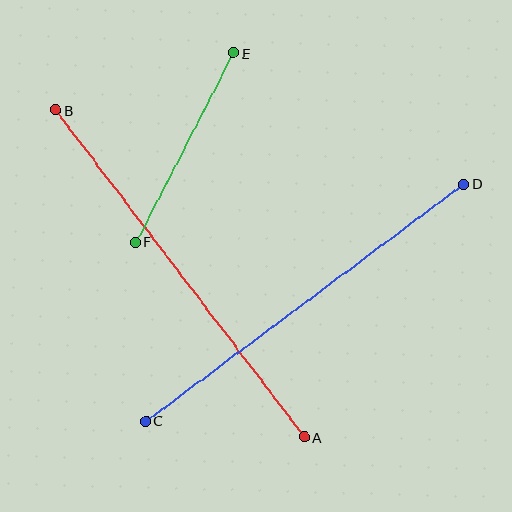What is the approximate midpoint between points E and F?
The midpoint is at approximately (184, 147) pixels.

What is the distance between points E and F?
The distance is approximately 212 pixels.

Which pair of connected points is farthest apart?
Points A and B are farthest apart.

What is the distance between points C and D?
The distance is approximately 397 pixels.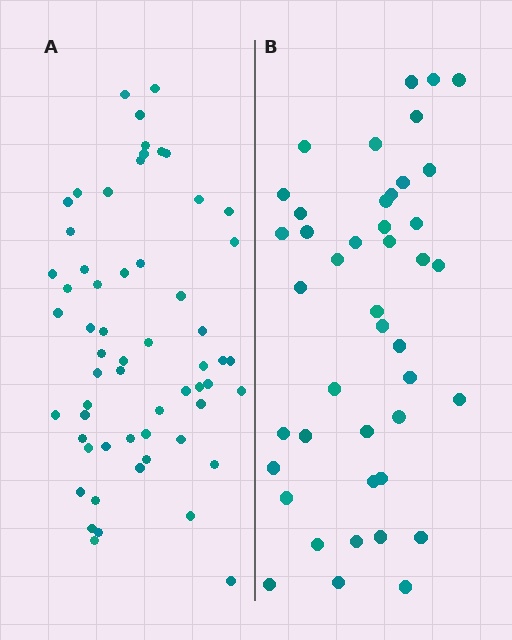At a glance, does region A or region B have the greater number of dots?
Region A (the left region) has more dots.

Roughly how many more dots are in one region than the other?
Region A has approximately 15 more dots than region B.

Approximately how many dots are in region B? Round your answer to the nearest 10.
About 40 dots. (The exact count is 43, which rounds to 40.)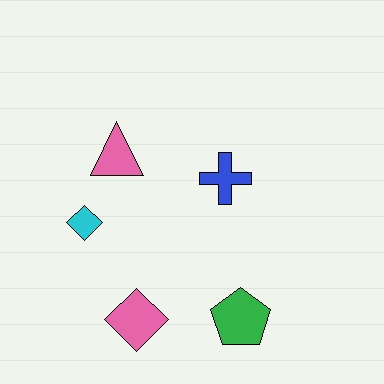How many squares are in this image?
There are no squares.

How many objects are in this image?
There are 5 objects.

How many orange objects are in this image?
There are no orange objects.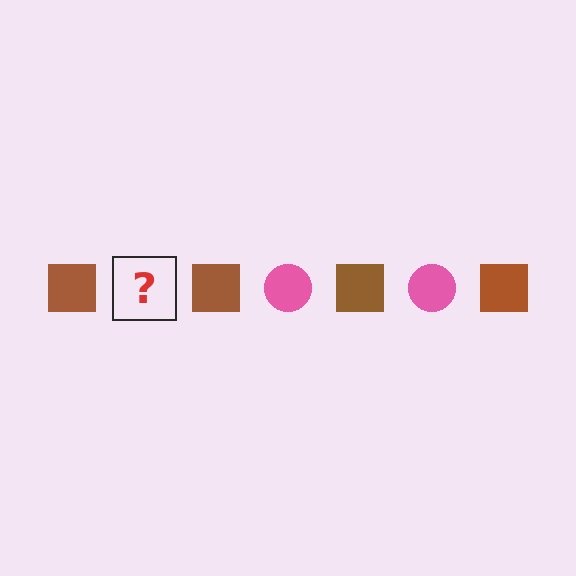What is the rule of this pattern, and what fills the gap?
The rule is that the pattern alternates between brown square and pink circle. The gap should be filled with a pink circle.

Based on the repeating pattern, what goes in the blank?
The blank should be a pink circle.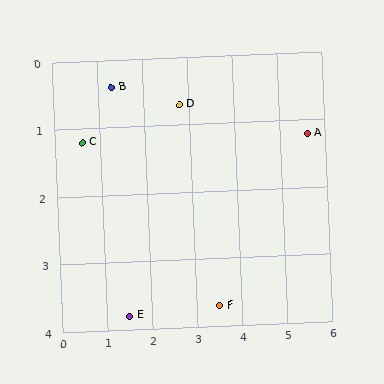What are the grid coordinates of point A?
Point A is at approximately (5.6, 1.2).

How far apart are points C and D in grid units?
Points C and D are about 2.3 grid units apart.